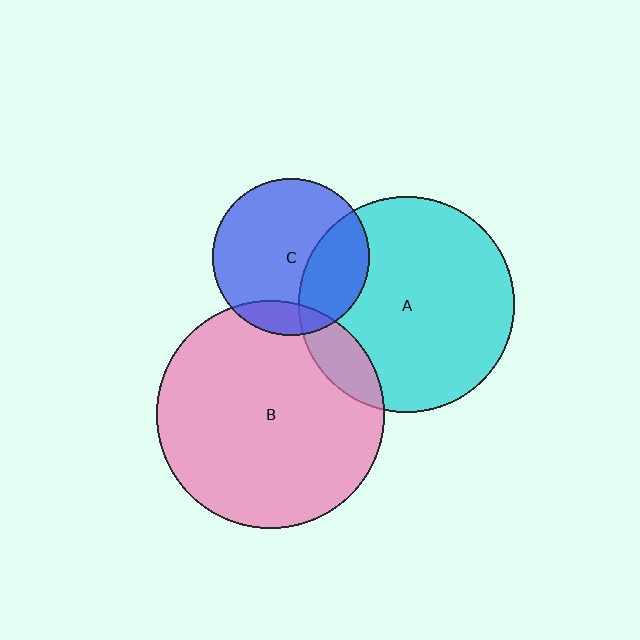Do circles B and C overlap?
Yes.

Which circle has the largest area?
Circle B (pink).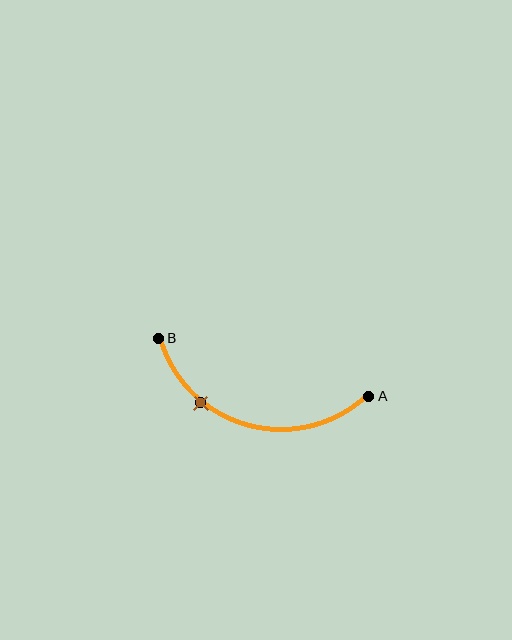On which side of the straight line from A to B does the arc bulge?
The arc bulges below the straight line connecting A and B.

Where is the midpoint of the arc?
The arc midpoint is the point on the curve farthest from the straight line joining A and B. It sits below that line.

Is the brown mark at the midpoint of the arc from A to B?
No. The brown mark lies on the arc but is closer to endpoint B. The arc midpoint would be at the point on the curve equidistant along the arc from both A and B.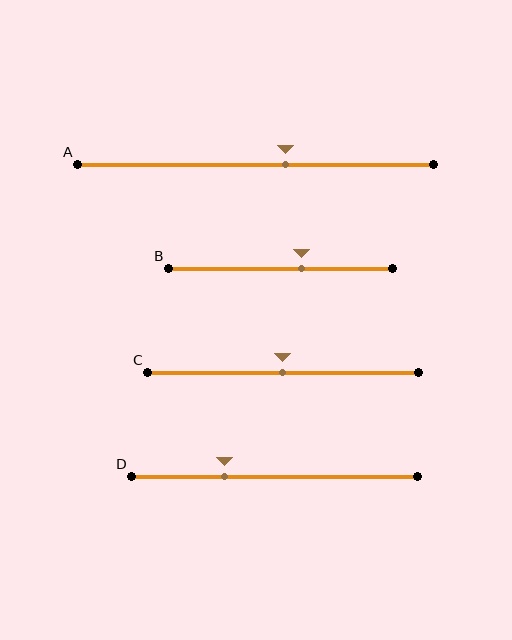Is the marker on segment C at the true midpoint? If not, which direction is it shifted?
Yes, the marker on segment C is at the true midpoint.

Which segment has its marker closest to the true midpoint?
Segment C has its marker closest to the true midpoint.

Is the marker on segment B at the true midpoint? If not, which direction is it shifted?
No, the marker on segment B is shifted to the right by about 9% of the segment length.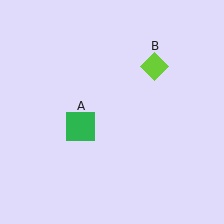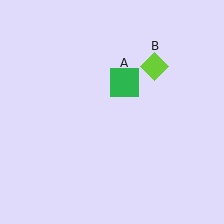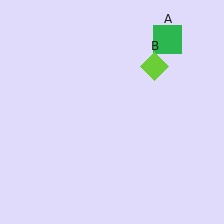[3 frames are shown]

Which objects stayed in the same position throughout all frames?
Lime diamond (object B) remained stationary.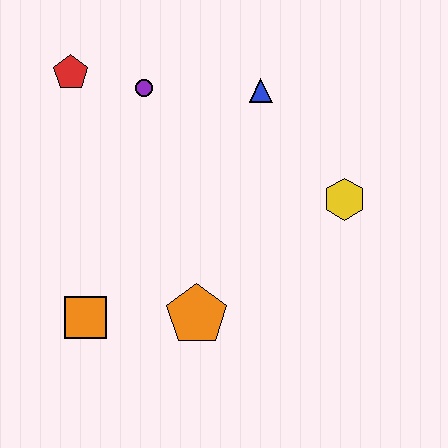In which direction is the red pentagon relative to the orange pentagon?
The red pentagon is above the orange pentagon.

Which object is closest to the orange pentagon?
The orange square is closest to the orange pentagon.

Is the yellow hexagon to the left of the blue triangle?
No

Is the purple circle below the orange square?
No